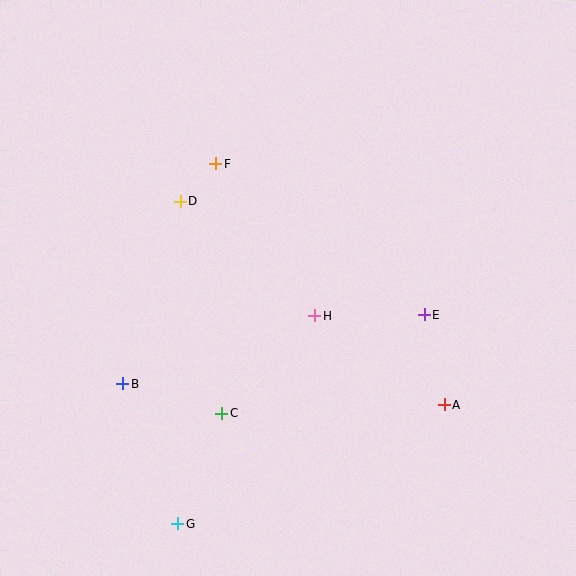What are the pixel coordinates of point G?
Point G is at (178, 524).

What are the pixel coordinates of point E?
Point E is at (424, 315).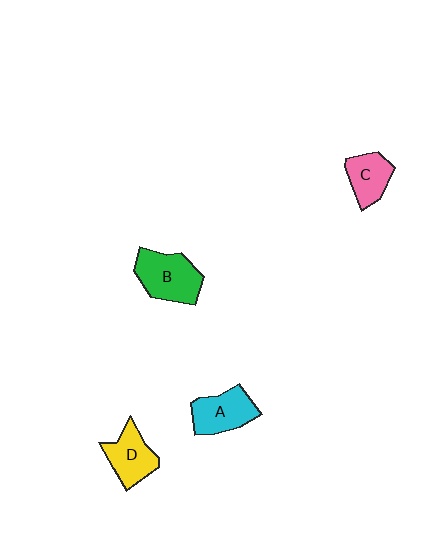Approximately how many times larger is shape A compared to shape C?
Approximately 1.2 times.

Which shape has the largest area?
Shape B (green).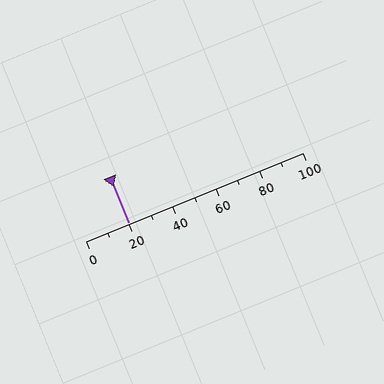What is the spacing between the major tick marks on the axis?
The major ticks are spaced 20 apart.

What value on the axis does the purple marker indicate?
The marker indicates approximately 20.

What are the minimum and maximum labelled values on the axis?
The axis runs from 0 to 100.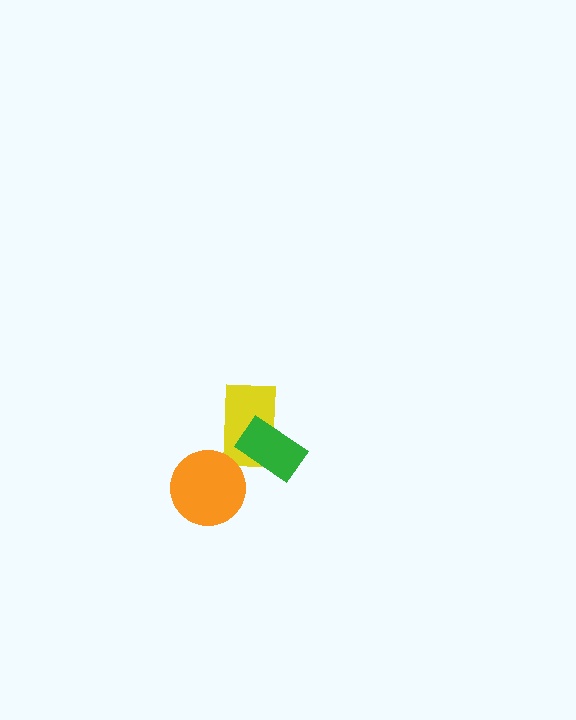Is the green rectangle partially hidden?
No, no other shape covers it.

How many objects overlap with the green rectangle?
1 object overlaps with the green rectangle.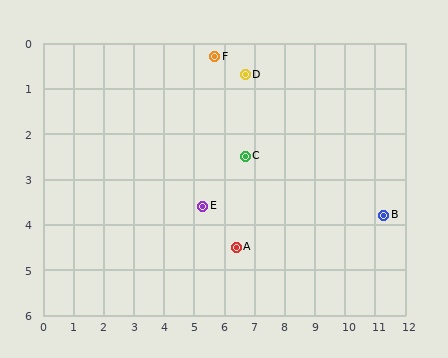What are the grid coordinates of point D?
Point D is at approximately (6.7, 0.7).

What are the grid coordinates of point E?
Point E is at approximately (5.3, 3.6).